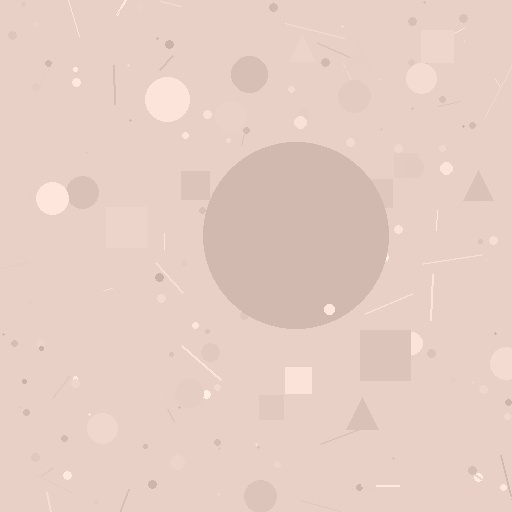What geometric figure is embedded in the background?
A circle is embedded in the background.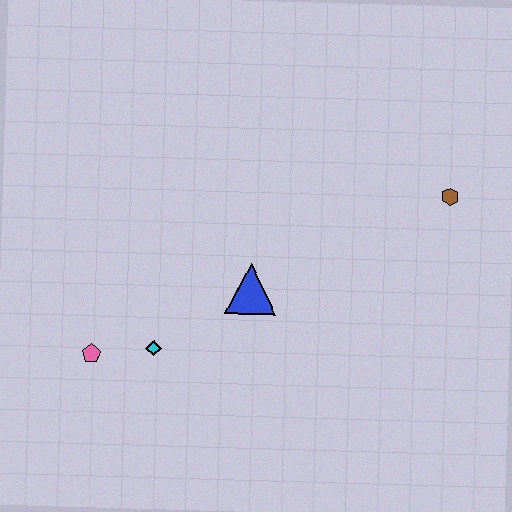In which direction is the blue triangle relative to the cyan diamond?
The blue triangle is to the right of the cyan diamond.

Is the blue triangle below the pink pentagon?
No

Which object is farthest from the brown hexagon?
The pink pentagon is farthest from the brown hexagon.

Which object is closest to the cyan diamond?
The pink pentagon is closest to the cyan diamond.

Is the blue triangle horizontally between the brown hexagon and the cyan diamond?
Yes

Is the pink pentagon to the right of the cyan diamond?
No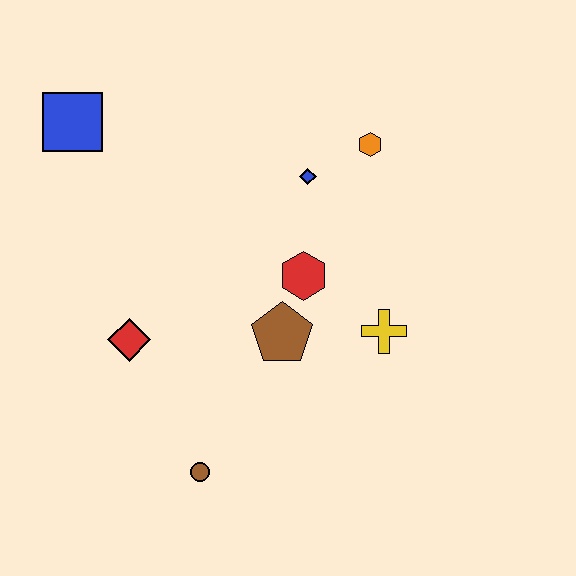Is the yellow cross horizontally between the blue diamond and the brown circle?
No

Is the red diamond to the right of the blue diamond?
No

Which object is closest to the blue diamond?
The orange hexagon is closest to the blue diamond.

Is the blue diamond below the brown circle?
No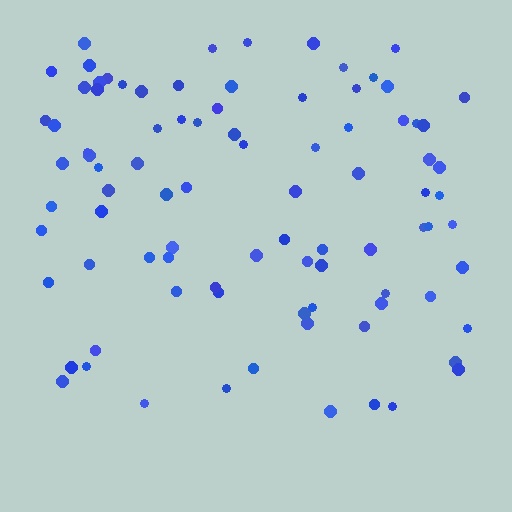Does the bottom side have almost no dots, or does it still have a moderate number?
Still a moderate number, just noticeably fewer than the top.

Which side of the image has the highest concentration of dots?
The top.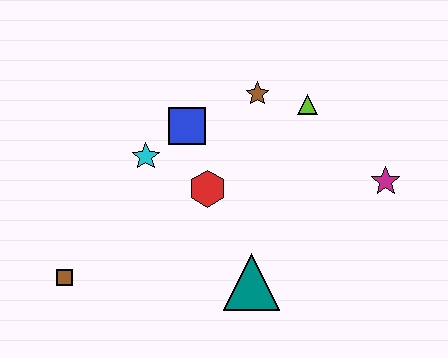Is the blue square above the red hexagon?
Yes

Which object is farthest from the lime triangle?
The brown square is farthest from the lime triangle.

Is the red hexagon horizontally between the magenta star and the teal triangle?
No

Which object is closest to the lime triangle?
The brown star is closest to the lime triangle.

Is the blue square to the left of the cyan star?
No